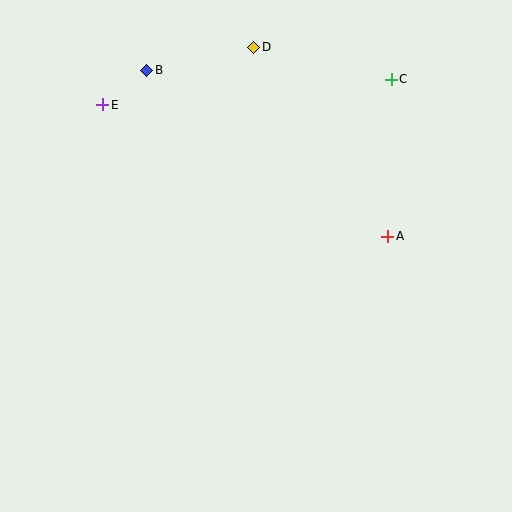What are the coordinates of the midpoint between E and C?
The midpoint between E and C is at (247, 92).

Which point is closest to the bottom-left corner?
Point E is closest to the bottom-left corner.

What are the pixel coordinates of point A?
Point A is at (388, 236).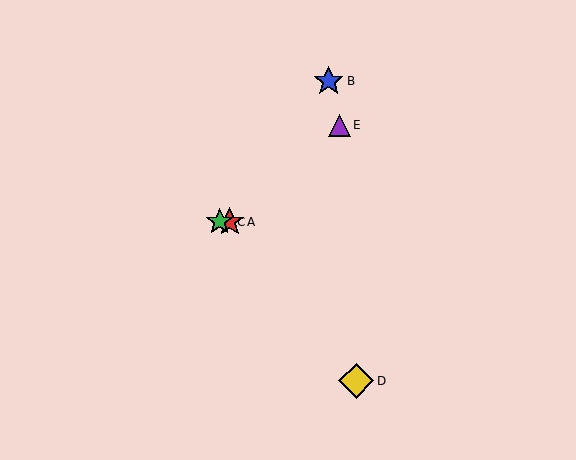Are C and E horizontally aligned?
No, C is at y≈222 and E is at y≈125.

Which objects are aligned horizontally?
Objects A, C are aligned horizontally.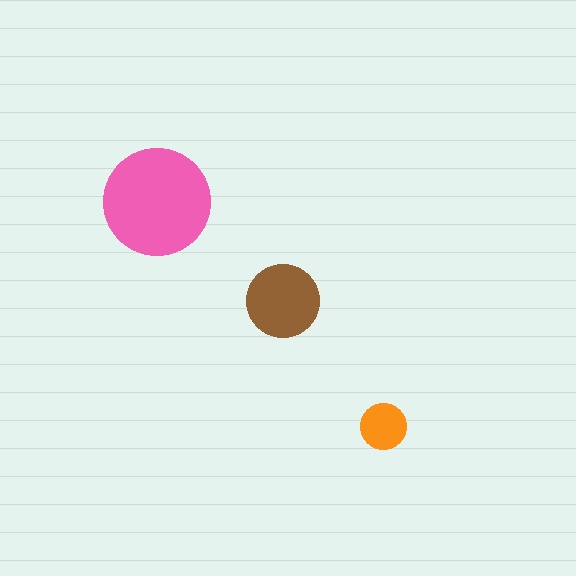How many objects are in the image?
There are 3 objects in the image.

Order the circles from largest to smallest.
the pink one, the brown one, the orange one.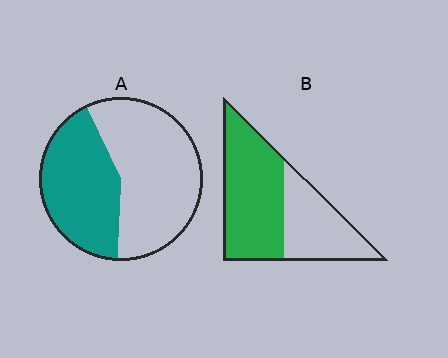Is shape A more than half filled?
No.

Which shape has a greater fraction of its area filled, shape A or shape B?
Shape B.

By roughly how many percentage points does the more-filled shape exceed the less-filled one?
By roughly 20 percentage points (B over A).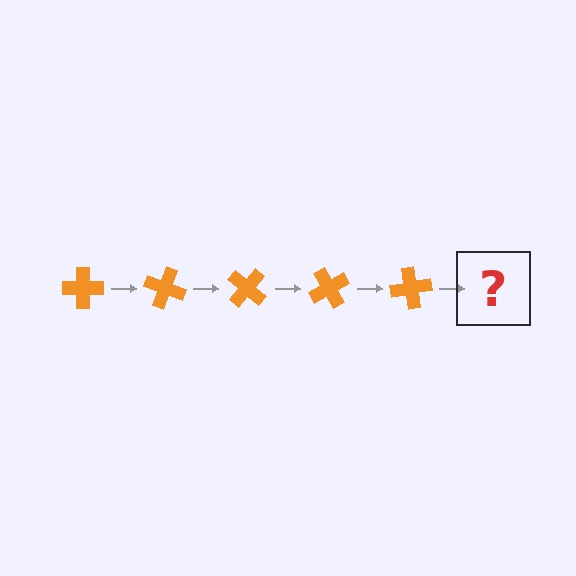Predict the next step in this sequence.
The next step is an orange cross rotated 100 degrees.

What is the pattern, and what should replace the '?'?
The pattern is that the cross rotates 20 degrees each step. The '?' should be an orange cross rotated 100 degrees.